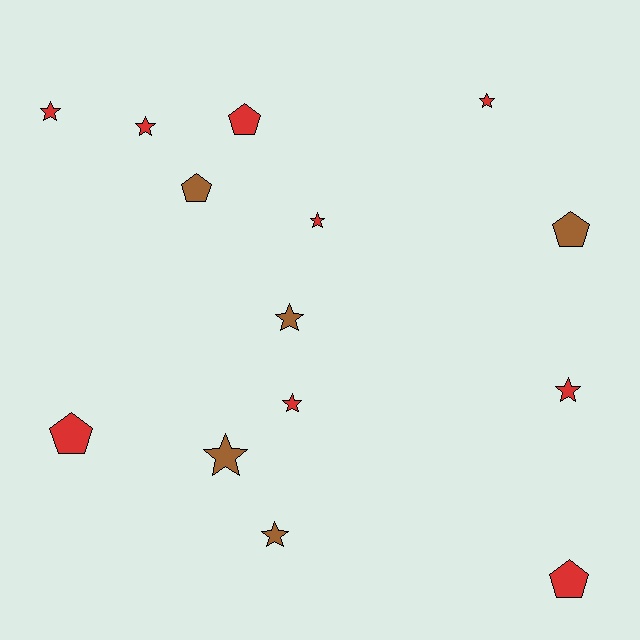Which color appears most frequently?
Red, with 9 objects.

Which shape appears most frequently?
Star, with 9 objects.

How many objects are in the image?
There are 14 objects.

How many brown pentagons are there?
There are 2 brown pentagons.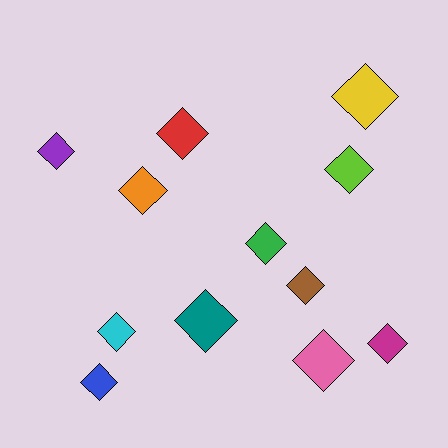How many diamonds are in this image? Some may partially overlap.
There are 12 diamonds.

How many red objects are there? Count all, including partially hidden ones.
There is 1 red object.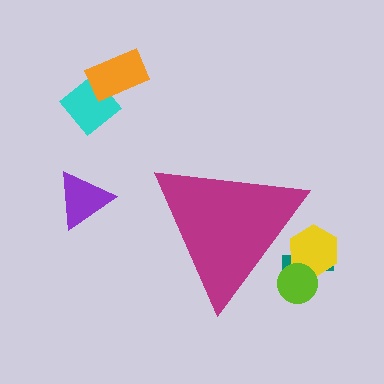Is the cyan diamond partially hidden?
No, the cyan diamond is fully visible.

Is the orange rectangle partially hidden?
No, the orange rectangle is fully visible.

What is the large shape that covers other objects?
A magenta triangle.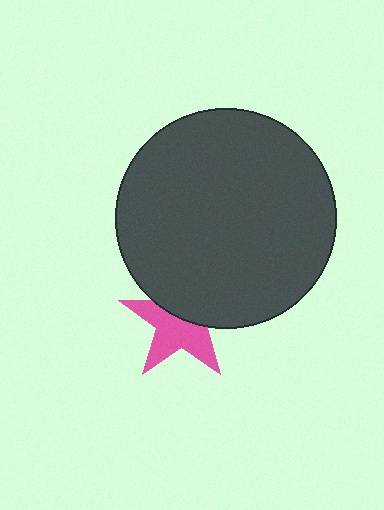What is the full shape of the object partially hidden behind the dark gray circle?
The partially hidden object is a pink star.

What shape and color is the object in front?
The object in front is a dark gray circle.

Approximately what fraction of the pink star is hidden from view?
Roughly 43% of the pink star is hidden behind the dark gray circle.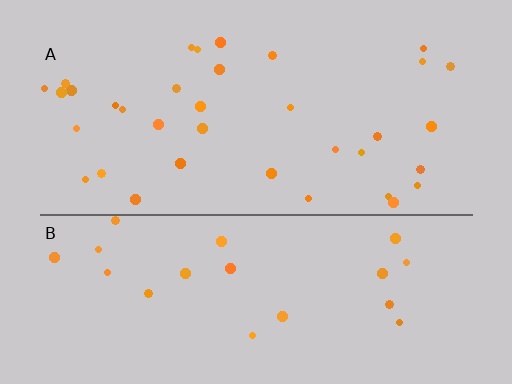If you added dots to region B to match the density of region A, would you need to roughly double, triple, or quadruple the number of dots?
Approximately double.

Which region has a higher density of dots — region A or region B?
A (the top).